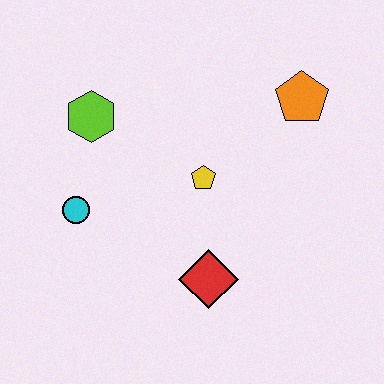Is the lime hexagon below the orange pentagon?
Yes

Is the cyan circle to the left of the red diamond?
Yes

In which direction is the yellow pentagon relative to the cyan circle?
The yellow pentagon is to the right of the cyan circle.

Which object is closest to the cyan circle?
The lime hexagon is closest to the cyan circle.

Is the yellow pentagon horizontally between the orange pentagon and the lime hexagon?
Yes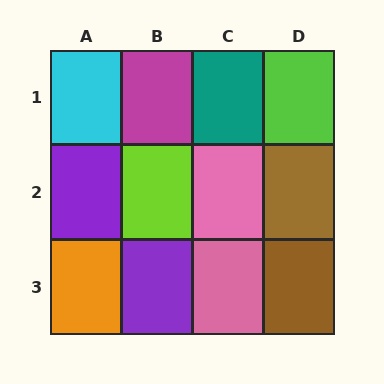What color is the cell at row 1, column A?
Cyan.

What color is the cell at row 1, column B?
Magenta.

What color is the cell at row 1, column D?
Lime.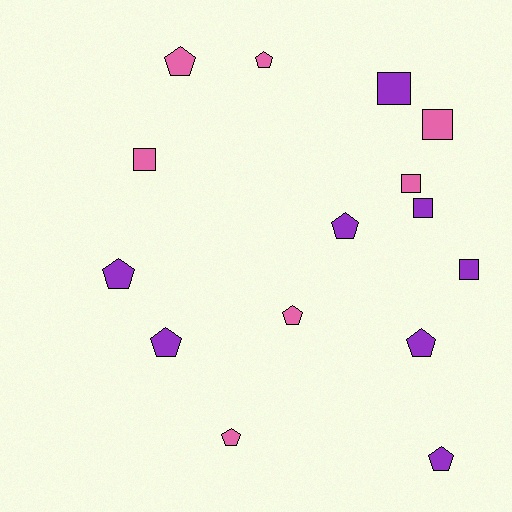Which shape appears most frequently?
Pentagon, with 9 objects.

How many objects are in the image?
There are 15 objects.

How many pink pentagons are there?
There are 4 pink pentagons.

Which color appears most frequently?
Purple, with 8 objects.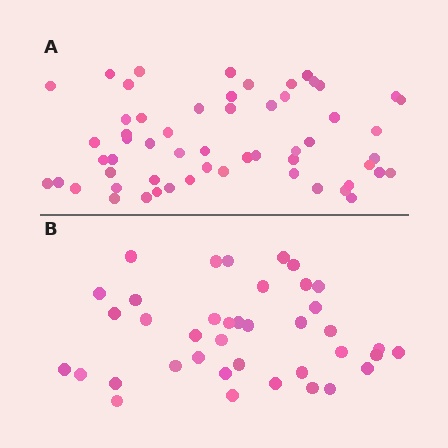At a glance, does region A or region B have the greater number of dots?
Region A (the top region) has more dots.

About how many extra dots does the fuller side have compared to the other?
Region A has approximately 20 more dots than region B.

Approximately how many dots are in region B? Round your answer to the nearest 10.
About 40 dots. (The exact count is 39, which rounds to 40.)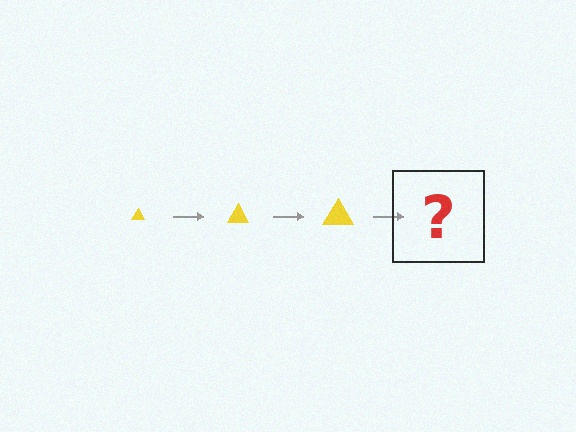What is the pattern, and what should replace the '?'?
The pattern is that the triangle gets progressively larger each step. The '?' should be a yellow triangle, larger than the previous one.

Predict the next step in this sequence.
The next step is a yellow triangle, larger than the previous one.